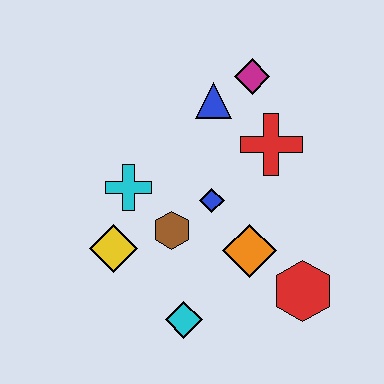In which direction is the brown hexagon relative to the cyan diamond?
The brown hexagon is above the cyan diamond.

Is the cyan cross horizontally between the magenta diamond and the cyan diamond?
No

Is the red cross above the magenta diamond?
No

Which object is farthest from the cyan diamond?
The magenta diamond is farthest from the cyan diamond.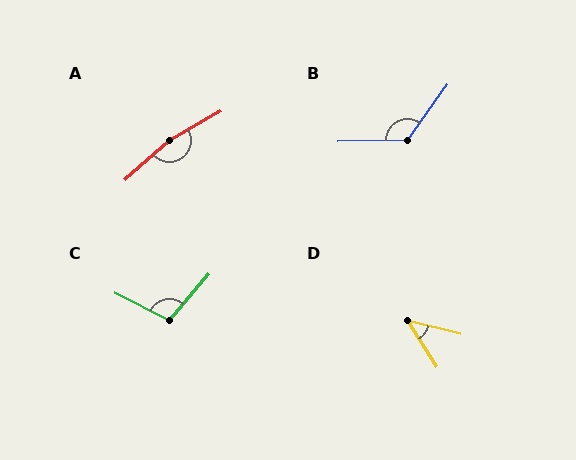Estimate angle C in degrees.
Approximately 103 degrees.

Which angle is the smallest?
D, at approximately 44 degrees.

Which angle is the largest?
A, at approximately 168 degrees.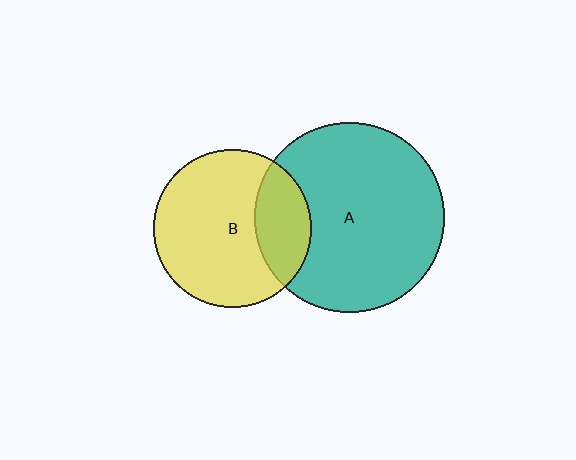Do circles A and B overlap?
Yes.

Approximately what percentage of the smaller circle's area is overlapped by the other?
Approximately 25%.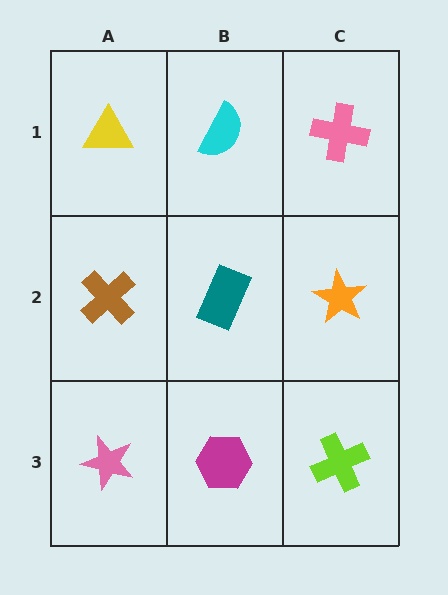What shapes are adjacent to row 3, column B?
A teal rectangle (row 2, column B), a pink star (row 3, column A), a lime cross (row 3, column C).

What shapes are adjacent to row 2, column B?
A cyan semicircle (row 1, column B), a magenta hexagon (row 3, column B), a brown cross (row 2, column A), an orange star (row 2, column C).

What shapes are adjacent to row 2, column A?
A yellow triangle (row 1, column A), a pink star (row 3, column A), a teal rectangle (row 2, column B).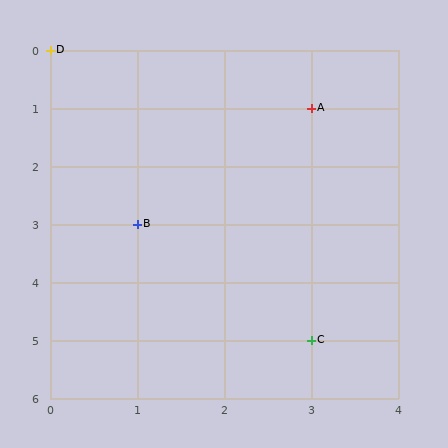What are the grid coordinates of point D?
Point D is at grid coordinates (0, 0).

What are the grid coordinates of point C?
Point C is at grid coordinates (3, 5).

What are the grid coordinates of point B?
Point B is at grid coordinates (1, 3).